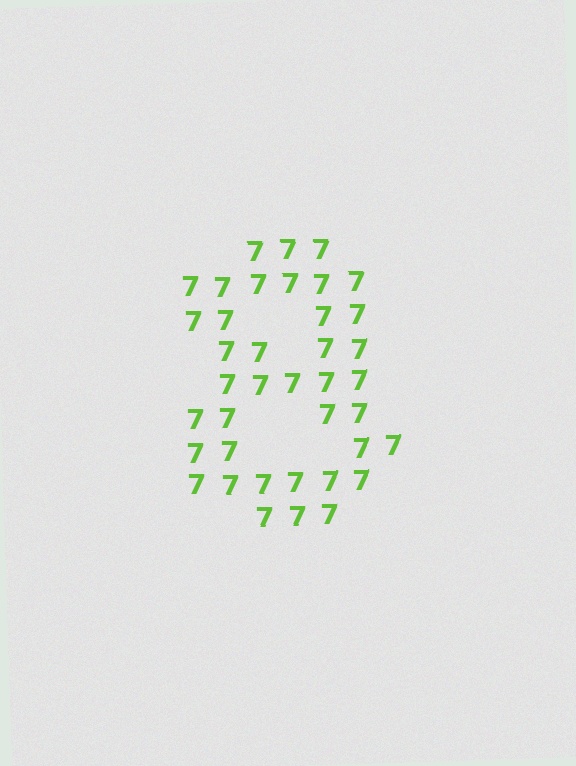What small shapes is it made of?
It is made of small digit 7's.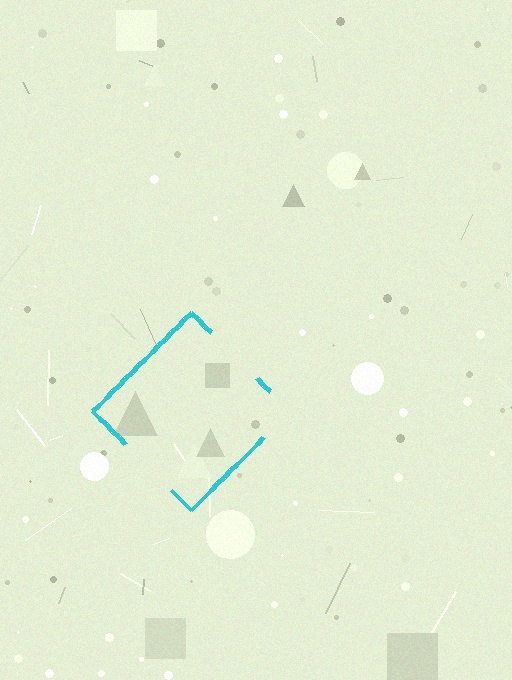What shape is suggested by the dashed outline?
The dashed outline suggests a diamond.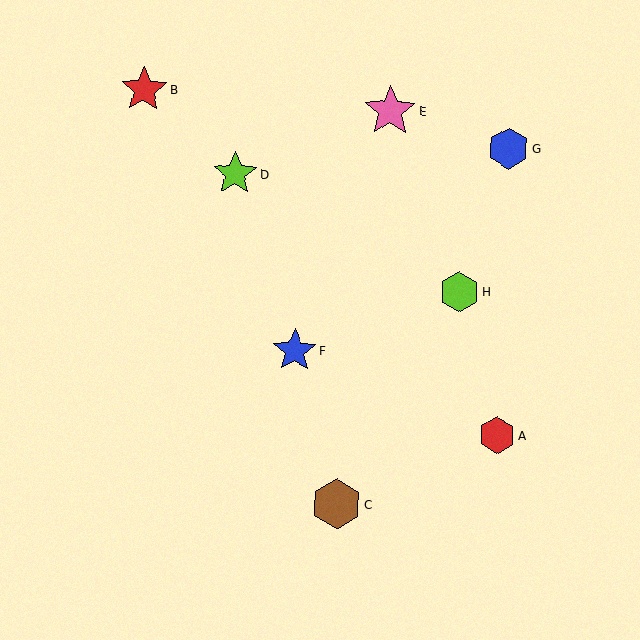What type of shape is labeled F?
Shape F is a blue star.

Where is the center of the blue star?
The center of the blue star is at (295, 351).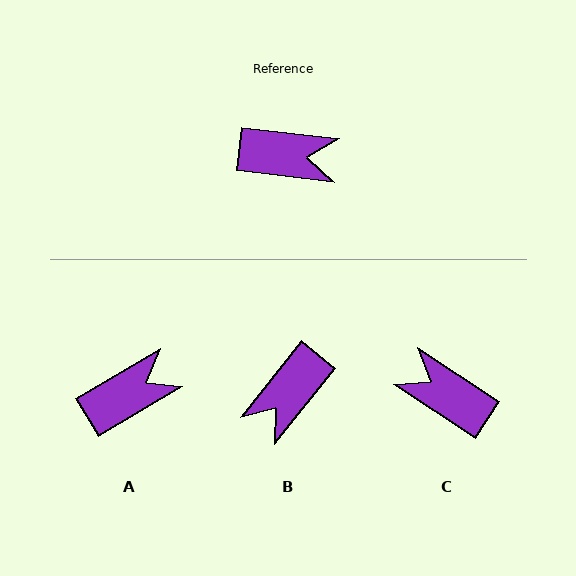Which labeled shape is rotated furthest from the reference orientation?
C, about 153 degrees away.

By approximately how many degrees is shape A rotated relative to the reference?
Approximately 37 degrees counter-clockwise.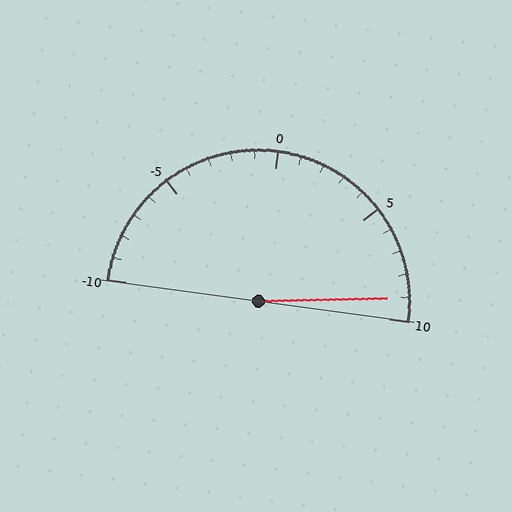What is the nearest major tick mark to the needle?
The nearest major tick mark is 10.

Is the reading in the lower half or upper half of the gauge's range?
The reading is in the upper half of the range (-10 to 10).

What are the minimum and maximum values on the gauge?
The gauge ranges from -10 to 10.